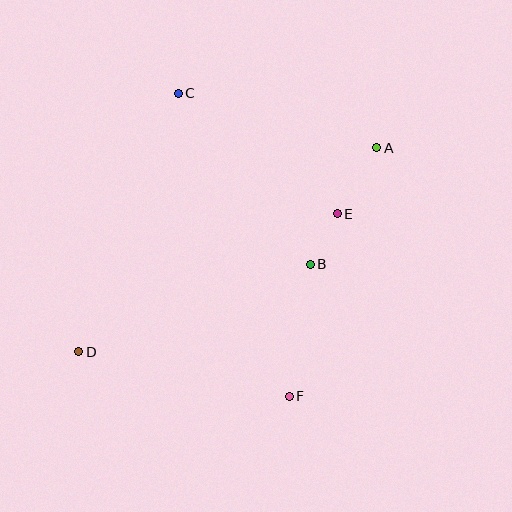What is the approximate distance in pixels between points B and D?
The distance between B and D is approximately 248 pixels.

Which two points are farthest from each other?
Points A and D are farthest from each other.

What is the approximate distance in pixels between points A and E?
The distance between A and E is approximately 77 pixels.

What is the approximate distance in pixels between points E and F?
The distance between E and F is approximately 188 pixels.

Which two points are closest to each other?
Points B and E are closest to each other.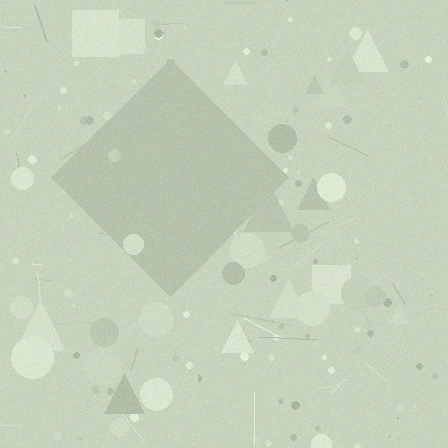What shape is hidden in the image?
A diamond is hidden in the image.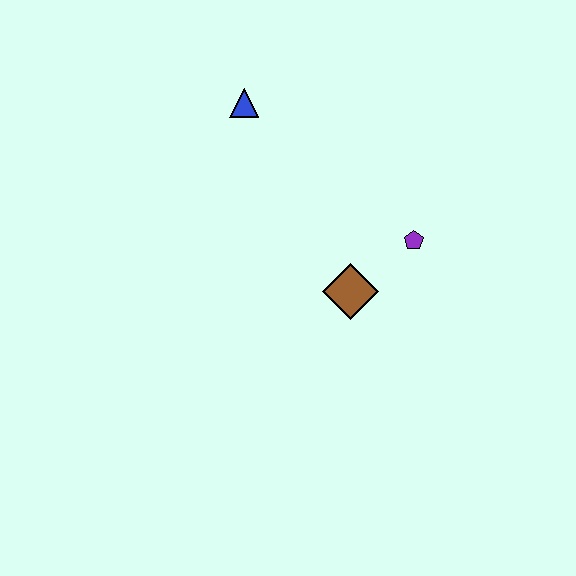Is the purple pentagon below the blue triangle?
Yes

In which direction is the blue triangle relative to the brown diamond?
The blue triangle is above the brown diamond.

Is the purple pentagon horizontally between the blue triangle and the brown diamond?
No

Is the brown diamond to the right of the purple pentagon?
No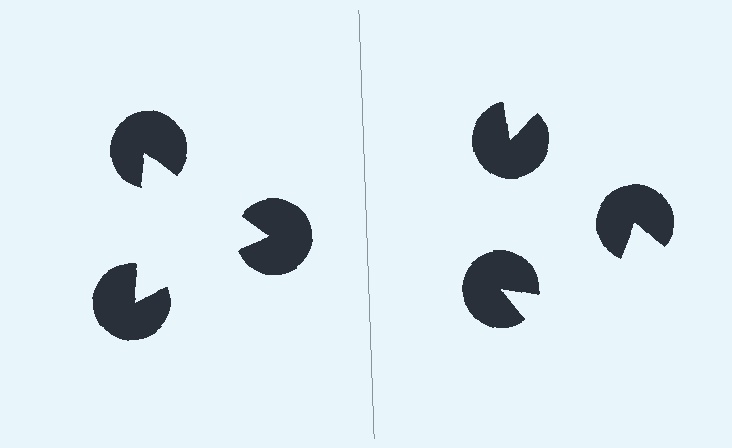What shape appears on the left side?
An illusory triangle.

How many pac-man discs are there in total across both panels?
6 — 3 on each side.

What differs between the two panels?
The pac-man discs are positioned identically on both sides; only the wedge orientations differ. On the left they align to a triangle; on the right they are misaligned.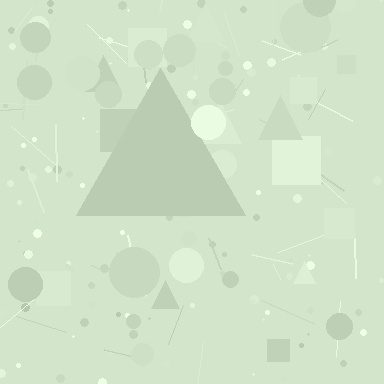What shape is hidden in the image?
A triangle is hidden in the image.